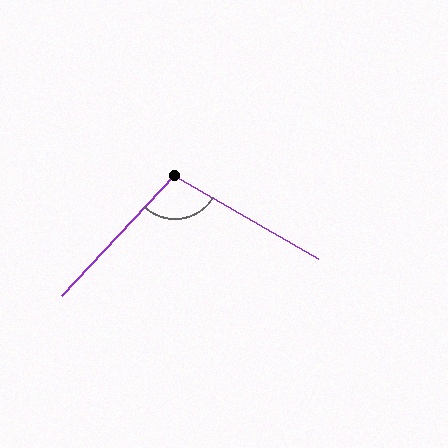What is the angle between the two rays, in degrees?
Approximately 103 degrees.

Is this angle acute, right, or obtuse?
It is obtuse.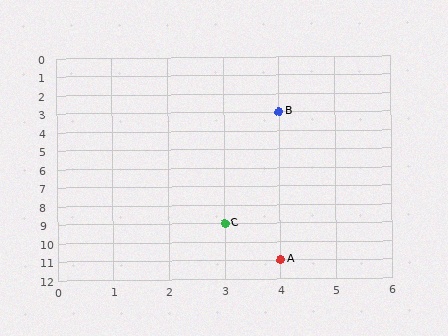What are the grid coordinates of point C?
Point C is at grid coordinates (3, 9).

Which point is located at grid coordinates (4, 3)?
Point B is at (4, 3).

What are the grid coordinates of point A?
Point A is at grid coordinates (4, 11).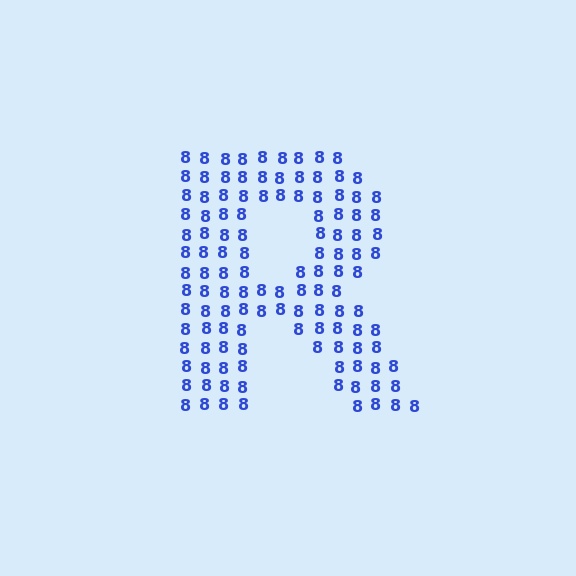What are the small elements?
The small elements are digit 8's.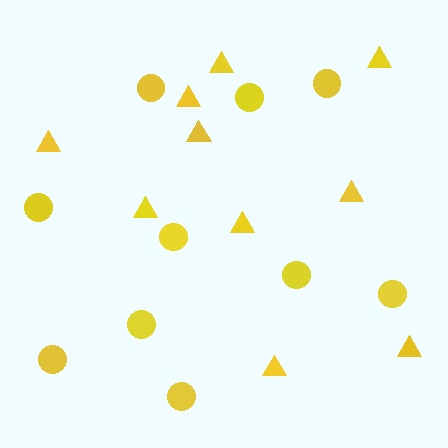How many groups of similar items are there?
There are 2 groups: one group of triangles (10) and one group of circles (10).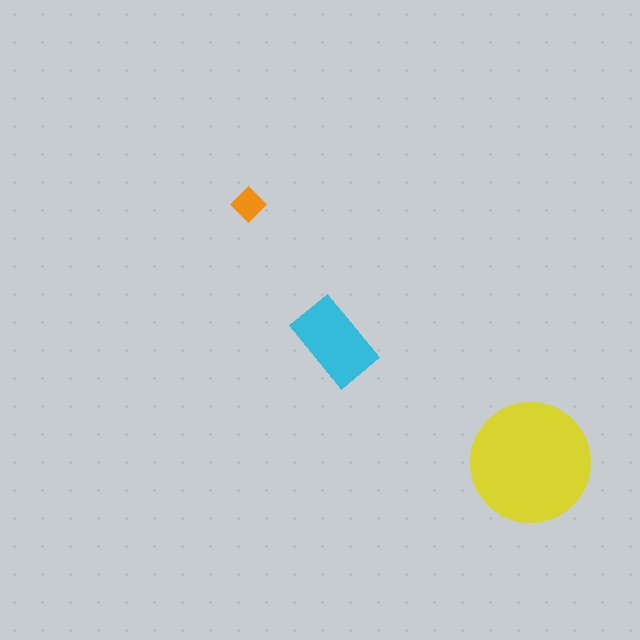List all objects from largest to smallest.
The yellow circle, the cyan rectangle, the orange diamond.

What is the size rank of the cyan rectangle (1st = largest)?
2nd.